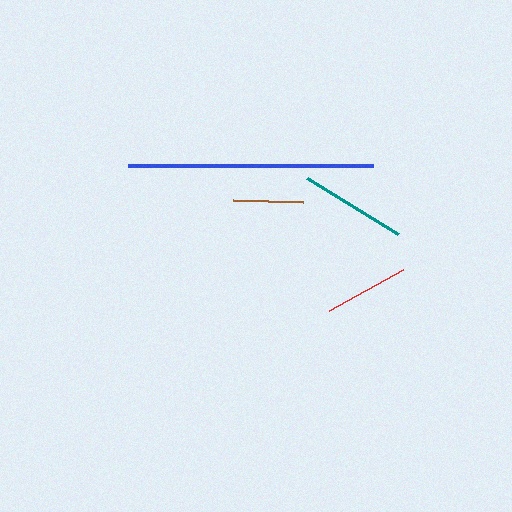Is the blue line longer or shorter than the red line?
The blue line is longer than the red line.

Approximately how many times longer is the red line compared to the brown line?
The red line is approximately 1.2 times the length of the brown line.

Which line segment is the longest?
The blue line is the longest at approximately 246 pixels.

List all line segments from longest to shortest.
From longest to shortest: blue, teal, red, brown.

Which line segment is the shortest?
The brown line is the shortest at approximately 70 pixels.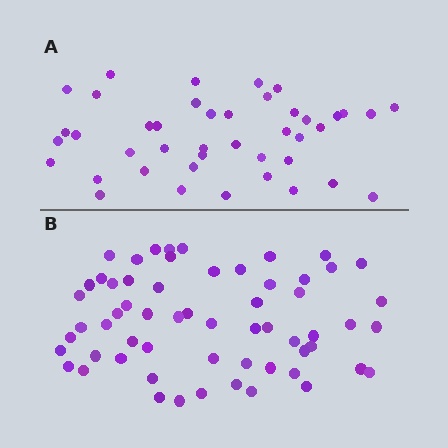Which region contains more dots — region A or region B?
Region B (the bottom region) has more dots.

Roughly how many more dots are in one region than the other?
Region B has approximately 20 more dots than region A.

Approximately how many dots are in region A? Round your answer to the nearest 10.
About 40 dots. (The exact count is 42, which rounds to 40.)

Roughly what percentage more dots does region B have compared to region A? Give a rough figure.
About 45% more.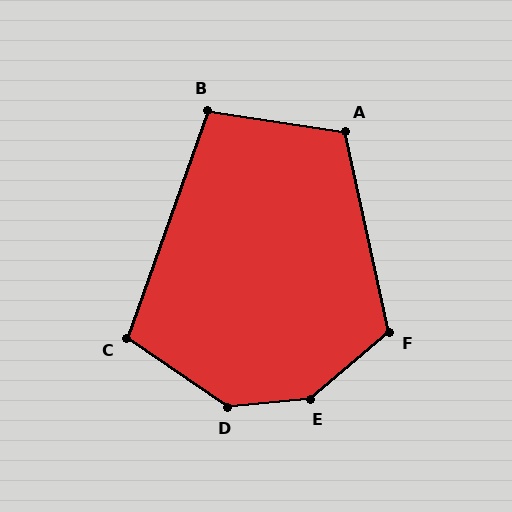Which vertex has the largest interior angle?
E, at approximately 145 degrees.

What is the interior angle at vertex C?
Approximately 104 degrees (obtuse).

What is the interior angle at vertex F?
Approximately 118 degrees (obtuse).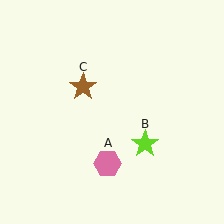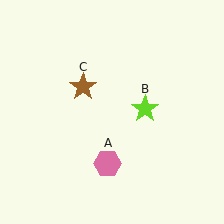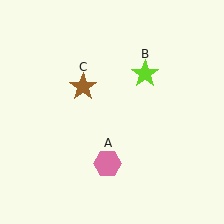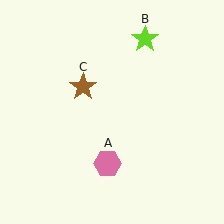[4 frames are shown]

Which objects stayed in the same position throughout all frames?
Pink hexagon (object A) and brown star (object C) remained stationary.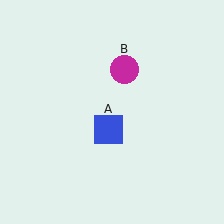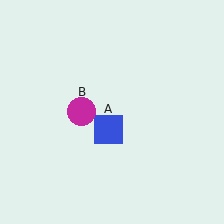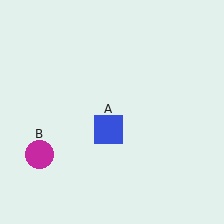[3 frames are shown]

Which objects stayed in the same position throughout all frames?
Blue square (object A) remained stationary.